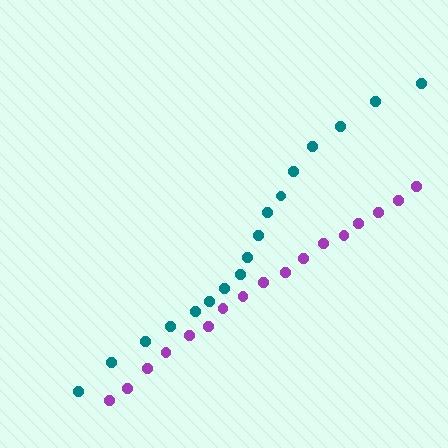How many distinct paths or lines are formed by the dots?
There are 2 distinct paths.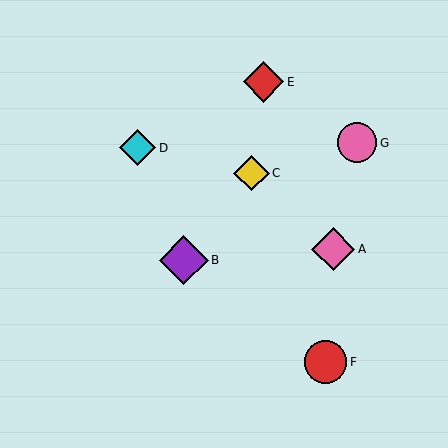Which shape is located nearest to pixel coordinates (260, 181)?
The yellow diamond (labeled C) at (251, 173) is nearest to that location.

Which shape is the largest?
The purple diamond (labeled B) is the largest.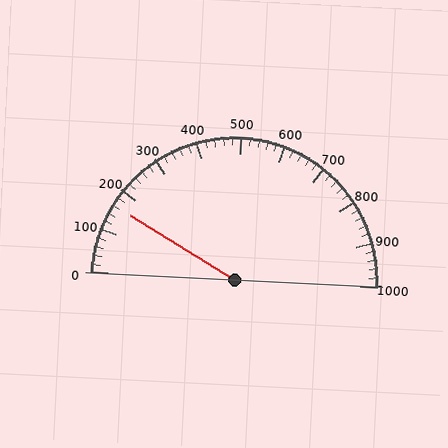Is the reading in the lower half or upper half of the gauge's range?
The reading is in the lower half of the range (0 to 1000).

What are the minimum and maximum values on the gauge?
The gauge ranges from 0 to 1000.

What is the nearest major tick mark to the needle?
The nearest major tick mark is 200.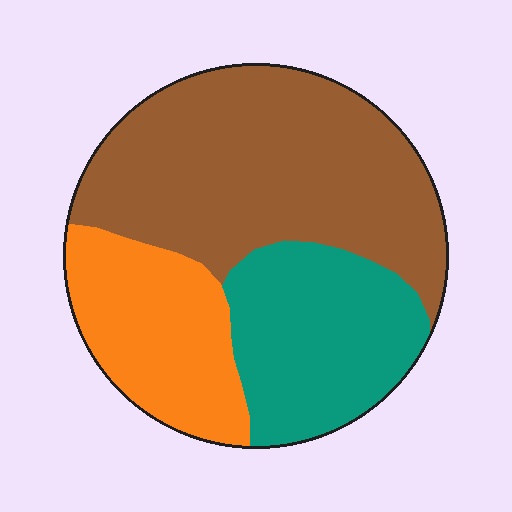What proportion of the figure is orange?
Orange takes up about one quarter (1/4) of the figure.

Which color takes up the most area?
Brown, at roughly 50%.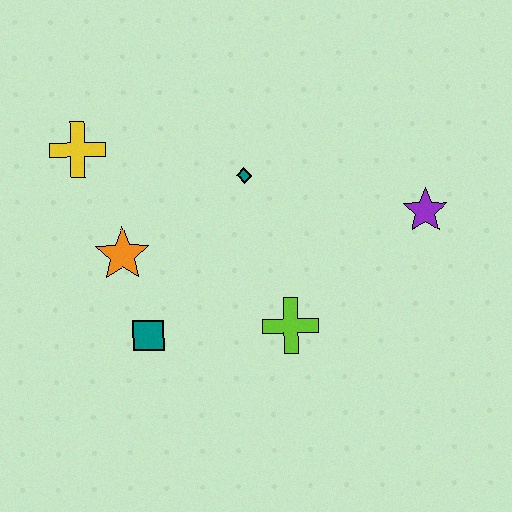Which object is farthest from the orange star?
The purple star is farthest from the orange star.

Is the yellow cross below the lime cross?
No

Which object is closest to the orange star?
The teal square is closest to the orange star.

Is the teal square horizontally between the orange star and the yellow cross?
No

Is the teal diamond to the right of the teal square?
Yes